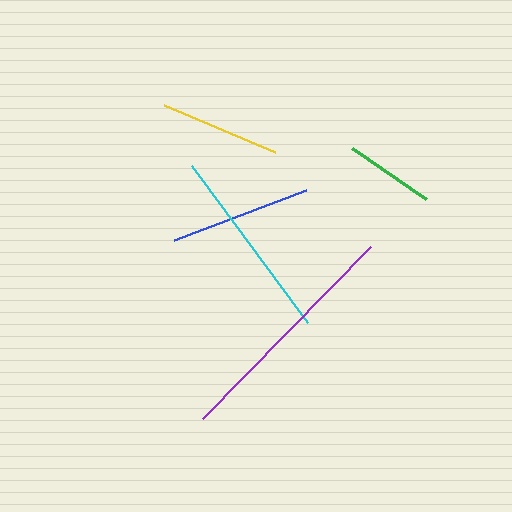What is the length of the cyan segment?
The cyan segment is approximately 195 pixels long.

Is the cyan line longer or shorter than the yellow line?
The cyan line is longer than the yellow line.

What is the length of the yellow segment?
The yellow segment is approximately 120 pixels long.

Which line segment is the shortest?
The green line is the shortest at approximately 90 pixels.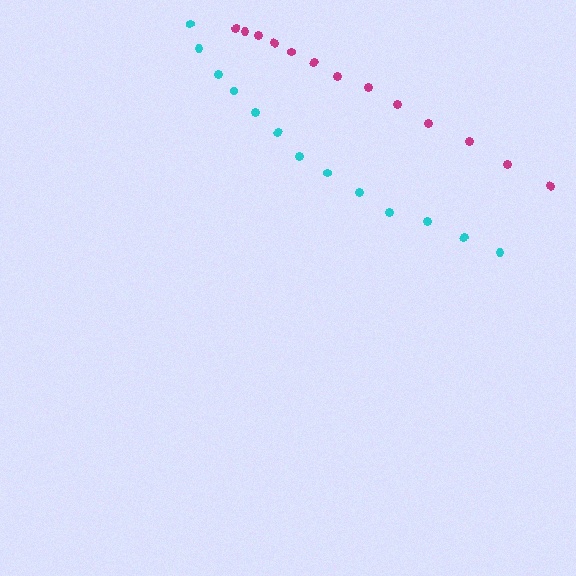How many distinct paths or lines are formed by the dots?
There are 2 distinct paths.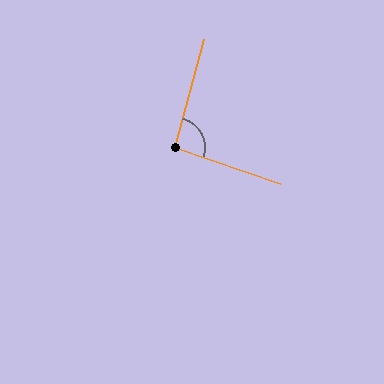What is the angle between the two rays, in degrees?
Approximately 94 degrees.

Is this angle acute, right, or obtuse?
It is approximately a right angle.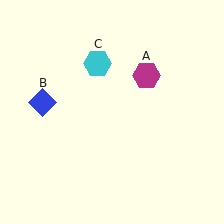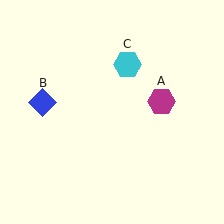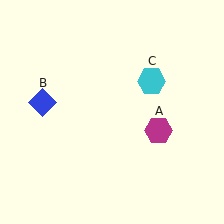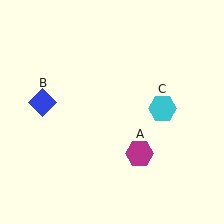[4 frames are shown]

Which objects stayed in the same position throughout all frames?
Blue diamond (object B) remained stationary.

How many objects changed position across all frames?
2 objects changed position: magenta hexagon (object A), cyan hexagon (object C).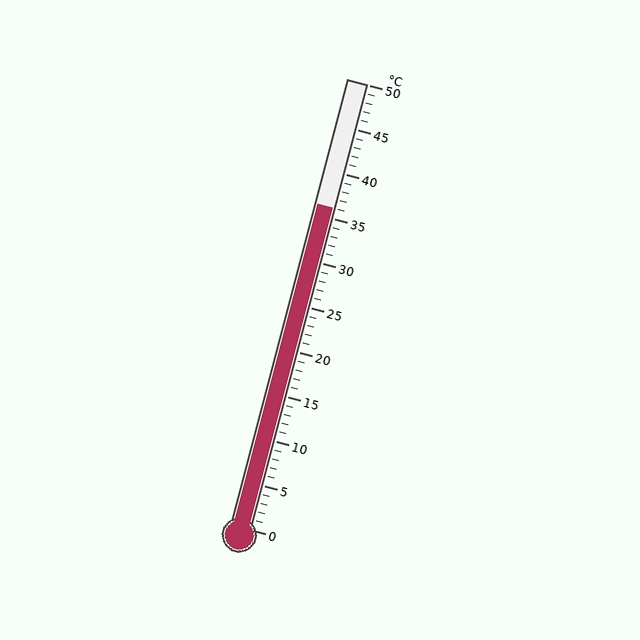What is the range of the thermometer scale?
The thermometer scale ranges from 0°C to 50°C.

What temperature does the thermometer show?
The thermometer shows approximately 36°C.